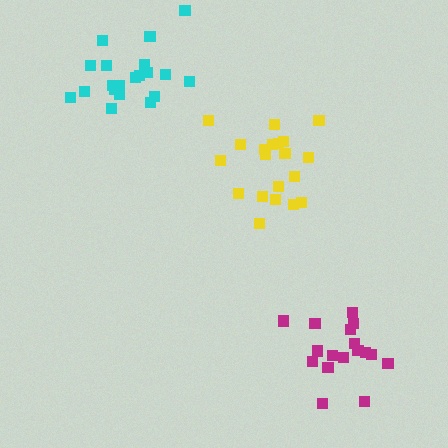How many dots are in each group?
Group 1: 20 dots, Group 2: 17 dots, Group 3: 20 dots (57 total).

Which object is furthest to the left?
The cyan cluster is leftmost.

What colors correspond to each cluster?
The clusters are colored: cyan, magenta, yellow.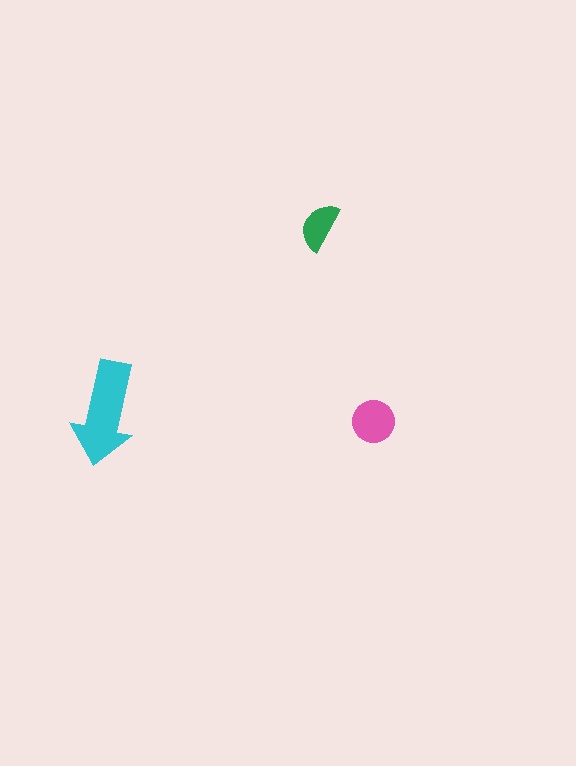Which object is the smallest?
The green semicircle.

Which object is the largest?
The cyan arrow.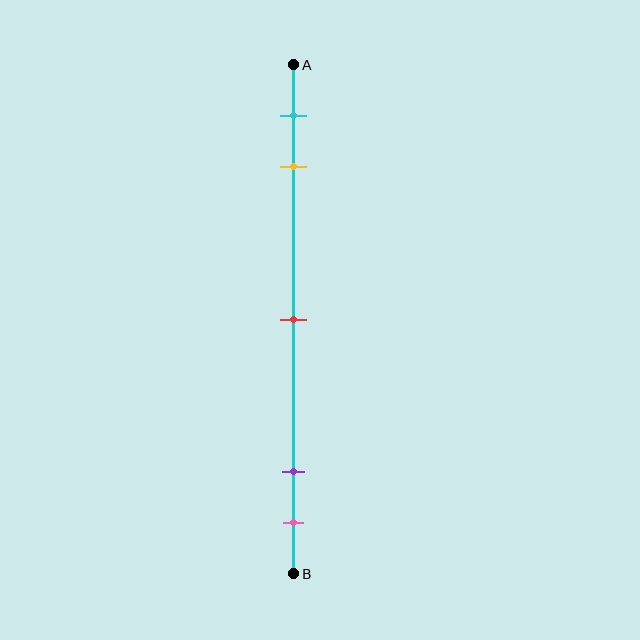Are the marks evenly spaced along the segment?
No, the marks are not evenly spaced.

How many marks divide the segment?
There are 5 marks dividing the segment.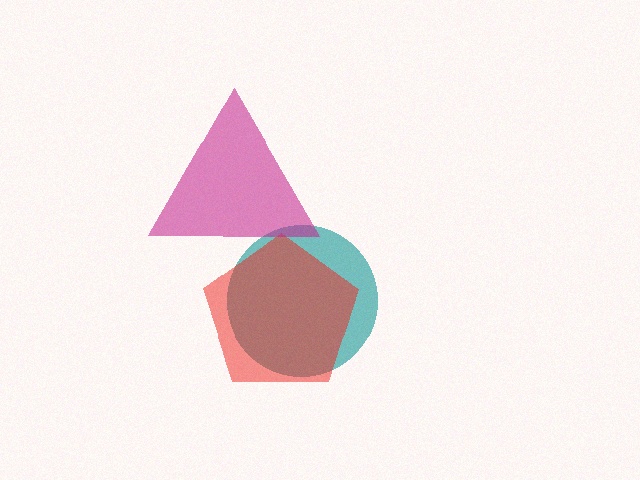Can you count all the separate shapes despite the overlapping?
Yes, there are 3 separate shapes.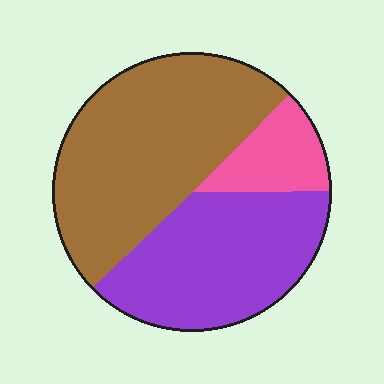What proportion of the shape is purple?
Purple takes up about three eighths (3/8) of the shape.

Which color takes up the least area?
Pink, at roughly 10%.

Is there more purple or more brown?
Brown.